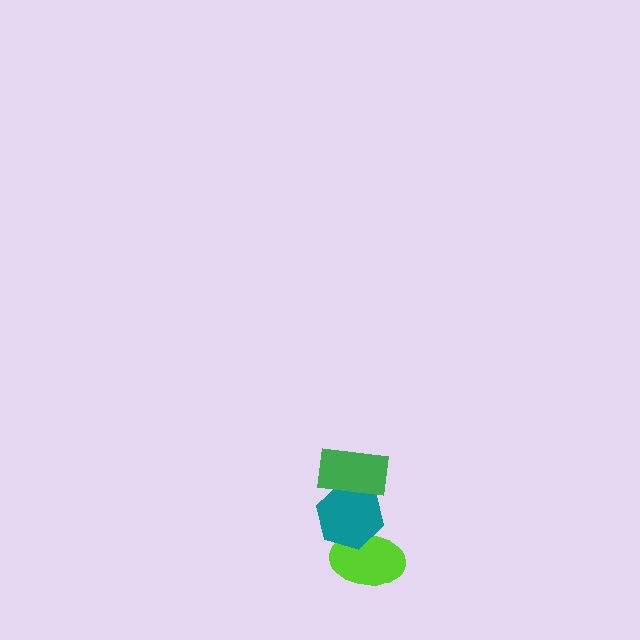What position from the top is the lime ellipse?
The lime ellipse is 3rd from the top.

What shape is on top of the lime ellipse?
The teal hexagon is on top of the lime ellipse.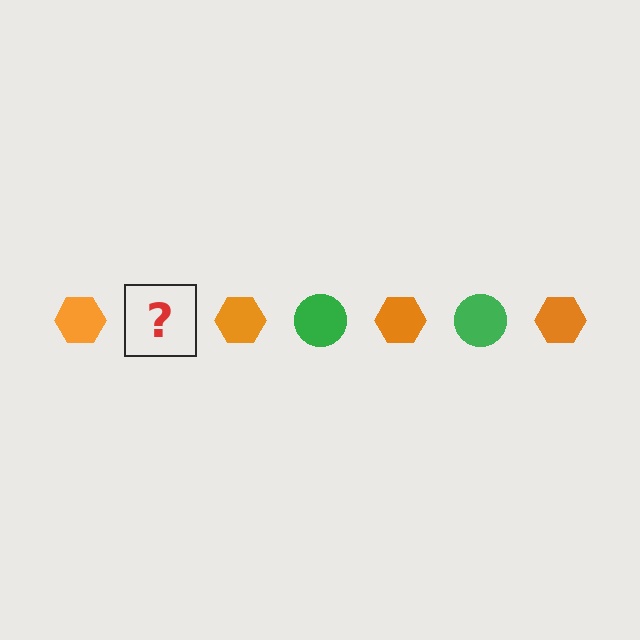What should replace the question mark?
The question mark should be replaced with a green circle.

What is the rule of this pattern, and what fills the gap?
The rule is that the pattern alternates between orange hexagon and green circle. The gap should be filled with a green circle.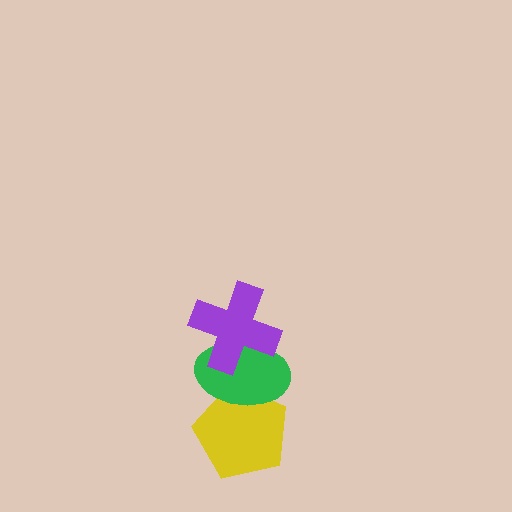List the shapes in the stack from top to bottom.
From top to bottom: the purple cross, the green ellipse, the yellow pentagon.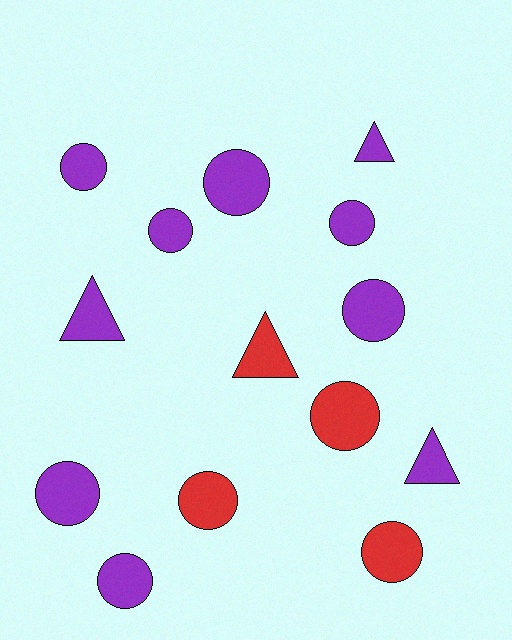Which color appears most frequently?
Purple, with 10 objects.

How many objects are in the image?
There are 14 objects.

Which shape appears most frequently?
Circle, with 10 objects.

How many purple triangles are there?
There are 3 purple triangles.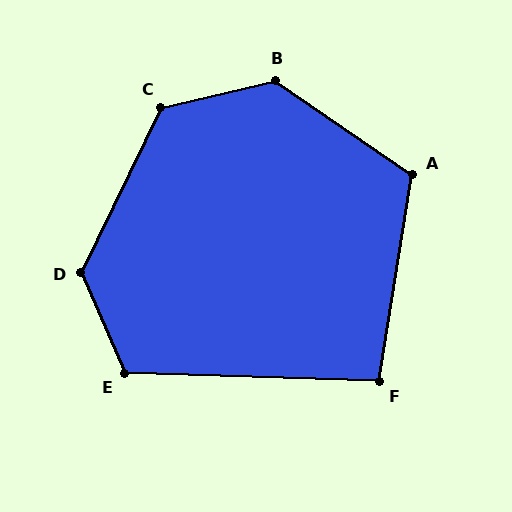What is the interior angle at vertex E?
Approximately 115 degrees (obtuse).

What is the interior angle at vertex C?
Approximately 129 degrees (obtuse).